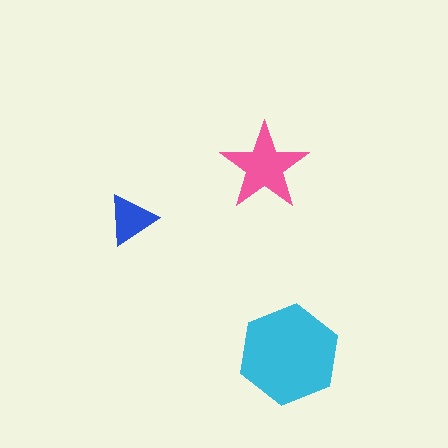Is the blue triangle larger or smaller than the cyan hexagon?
Smaller.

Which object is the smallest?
The blue triangle.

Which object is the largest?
The cyan hexagon.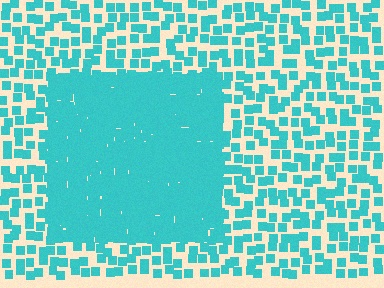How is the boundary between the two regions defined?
The boundary is defined by a change in element density (approximately 3.0x ratio). All elements are the same color, size, and shape.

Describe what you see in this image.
The image contains small cyan elements arranged at two different densities. A rectangle-shaped region is visible where the elements are more densely packed than the surrounding area.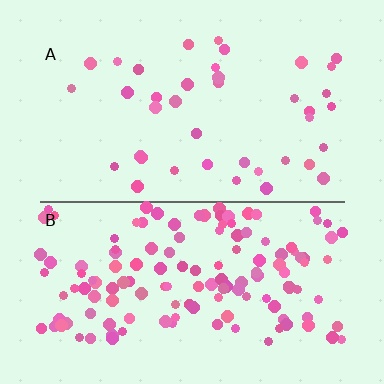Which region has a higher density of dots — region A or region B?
B (the bottom).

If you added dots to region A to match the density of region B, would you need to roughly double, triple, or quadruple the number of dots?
Approximately triple.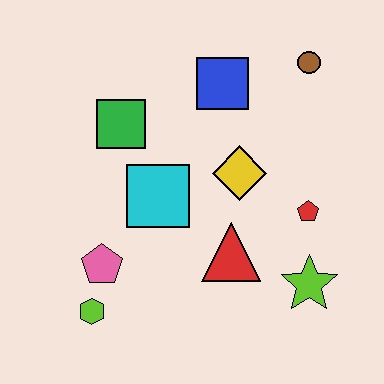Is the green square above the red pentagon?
Yes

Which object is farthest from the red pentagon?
The lime hexagon is farthest from the red pentagon.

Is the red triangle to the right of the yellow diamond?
No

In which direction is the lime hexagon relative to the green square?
The lime hexagon is below the green square.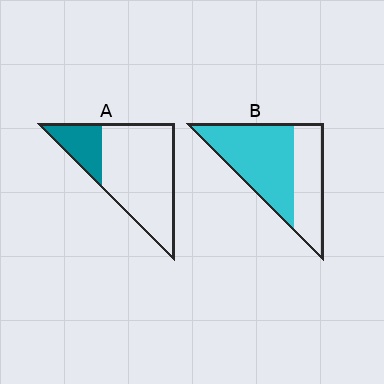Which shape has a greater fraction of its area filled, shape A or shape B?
Shape B.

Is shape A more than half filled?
No.